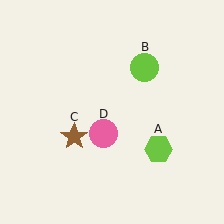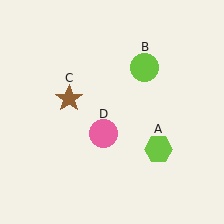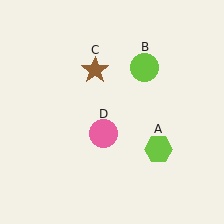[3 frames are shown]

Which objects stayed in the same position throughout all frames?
Lime hexagon (object A) and lime circle (object B) and pink circle (object D) remained stationary.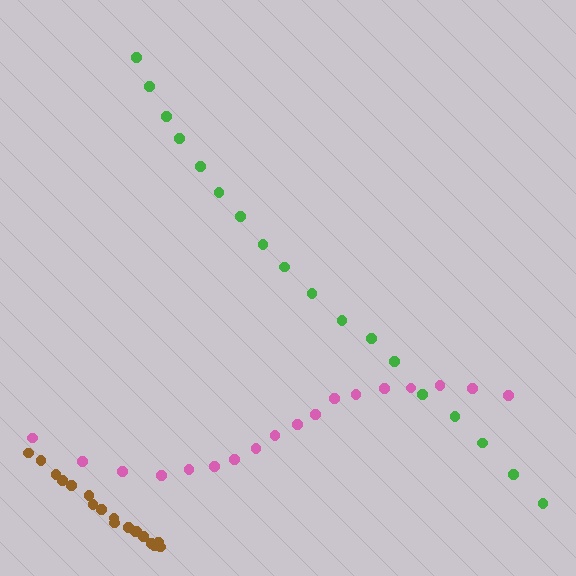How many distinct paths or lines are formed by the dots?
There are 3 distinct paths.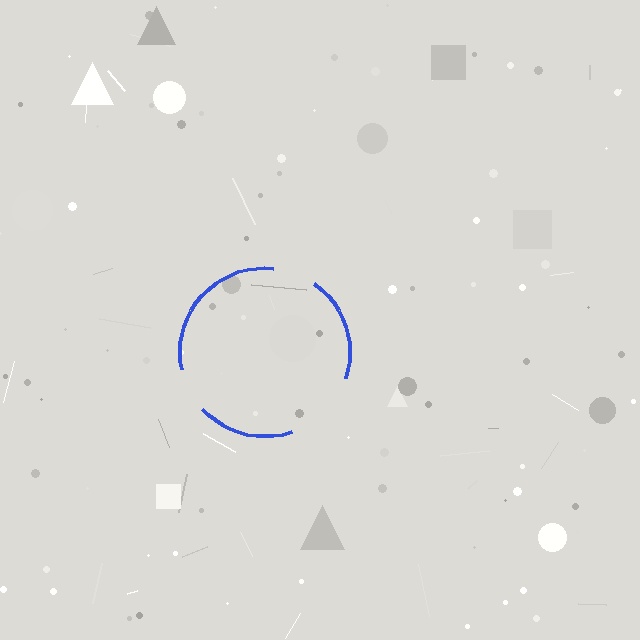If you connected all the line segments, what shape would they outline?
They would outline a circle.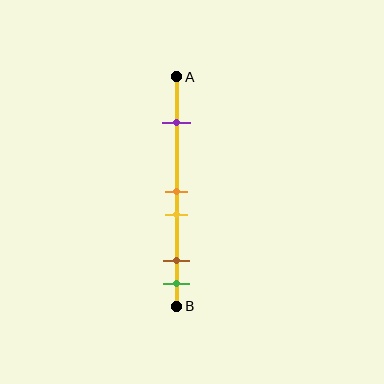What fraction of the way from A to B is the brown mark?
The brown mark is approximately 80% (0.8) of the way from A to B.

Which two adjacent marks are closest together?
The orange and yellow marks are the closest adjacent pair.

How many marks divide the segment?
There are 5 marks dividing the segment.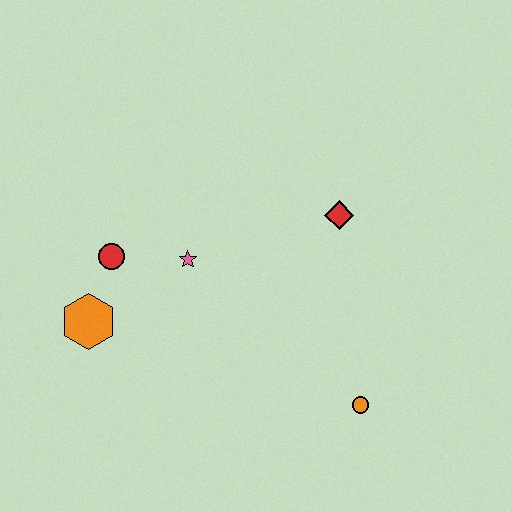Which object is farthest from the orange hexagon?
The orange circle is farthest from the orange hexagon.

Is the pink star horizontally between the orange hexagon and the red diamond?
Yes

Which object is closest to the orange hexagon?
The red circle is closest to the orange hexagon.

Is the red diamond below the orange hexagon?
No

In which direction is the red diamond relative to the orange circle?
The red diamond is above the orange circle.